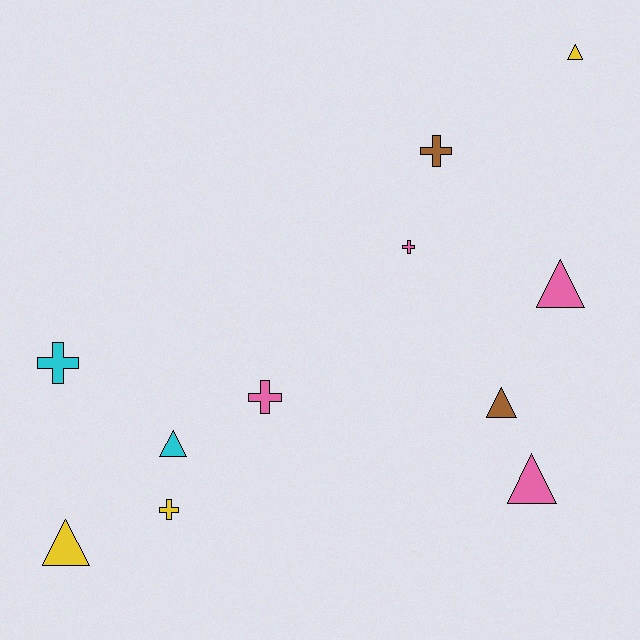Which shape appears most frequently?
Triangle, with 6 objects.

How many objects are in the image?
There are 11 objects.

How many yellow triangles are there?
There are 2 yellow triangles.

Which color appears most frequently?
Pink, with 4 objects.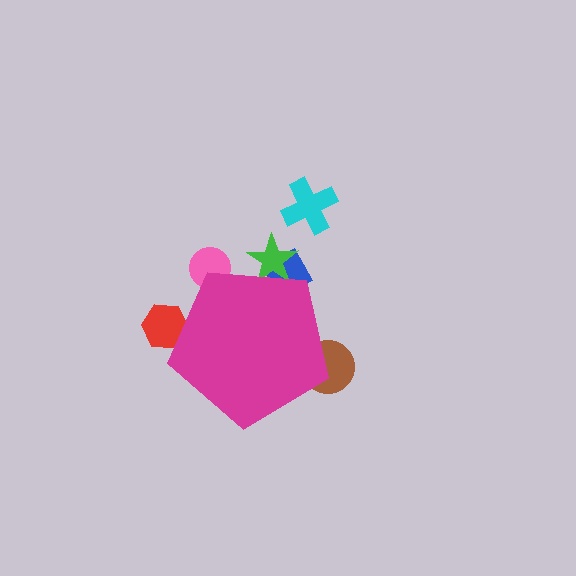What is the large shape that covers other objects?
A magenta pentagon.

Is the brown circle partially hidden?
Yes, the brown circle is partially hidden behind the magenta pentagon.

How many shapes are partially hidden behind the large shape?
5 shapes are partially hidden.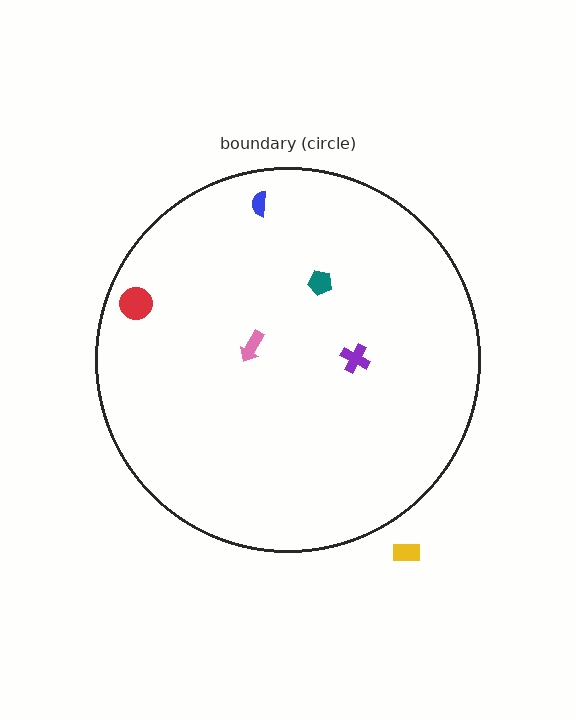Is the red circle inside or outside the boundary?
Inside.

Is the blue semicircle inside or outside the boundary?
Inside.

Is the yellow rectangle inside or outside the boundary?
Outside.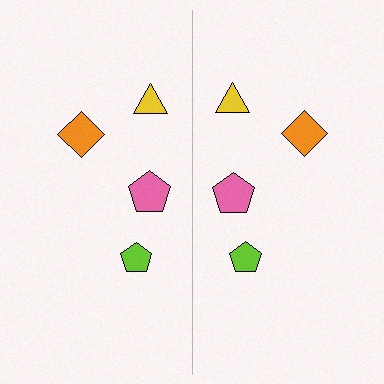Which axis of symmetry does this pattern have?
The pattern has a vertical axis of symmetry running through the center of the image.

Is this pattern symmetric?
Yes, this pattern has bilateral (reflection) symmetry.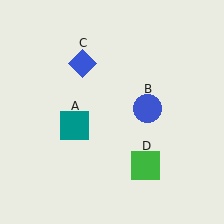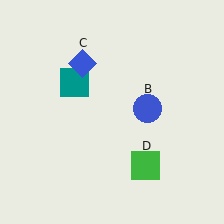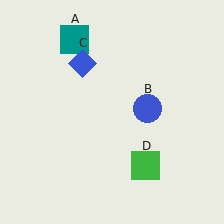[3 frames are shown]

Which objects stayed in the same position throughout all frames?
Blue circle (object B) and blue diamond (object C) and green square (object D) remained stationary.